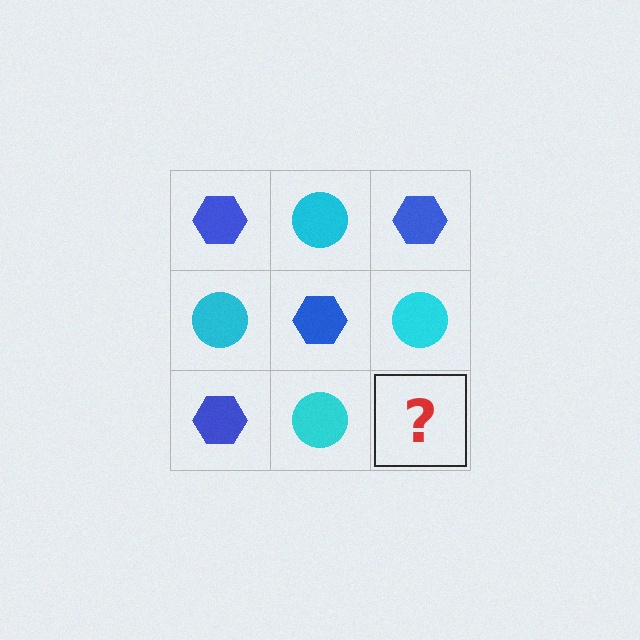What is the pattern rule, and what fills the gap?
The rule is that it alternates blue hexagon and cyan circle in a checkerboard pattern. The gap should be filled with a blue hexagon.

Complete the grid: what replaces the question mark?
The question mark should be replaced with a blue hexagon.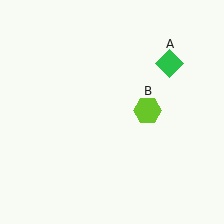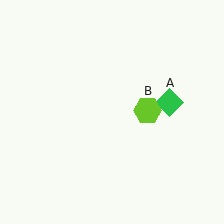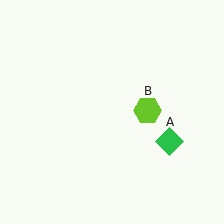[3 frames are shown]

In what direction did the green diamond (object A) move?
The green diamond (object A) moved down.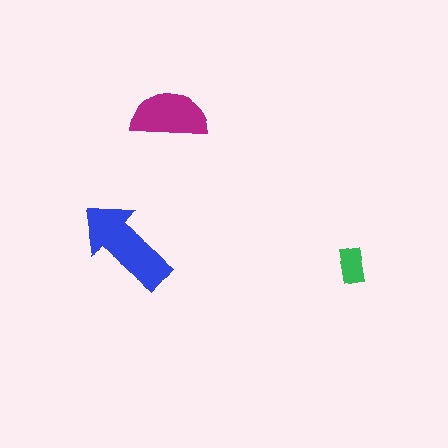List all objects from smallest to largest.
The green rectangle, the magenta semicircle, the blue arrow.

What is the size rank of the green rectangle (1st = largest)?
3rd.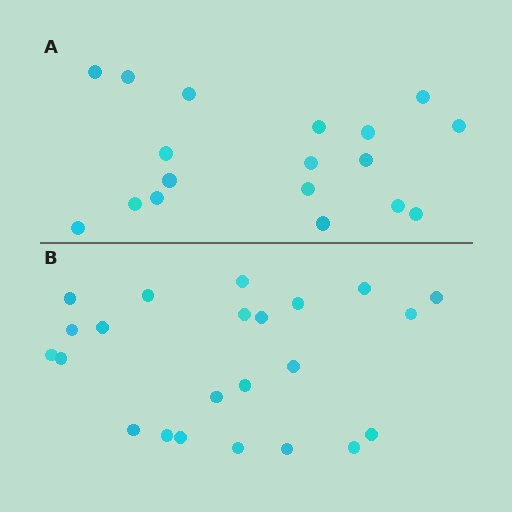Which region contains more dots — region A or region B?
Region B (the bottom region) has more dots.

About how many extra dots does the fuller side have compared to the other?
Region B has about 5 more dots than region A.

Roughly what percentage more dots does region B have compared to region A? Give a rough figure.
About 30% more.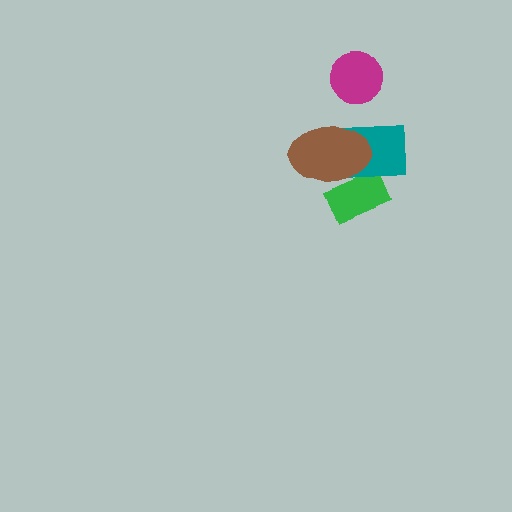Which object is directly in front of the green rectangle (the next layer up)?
The teal rectangle is directly in front of the green rectangle.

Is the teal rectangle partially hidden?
Yes, it is partially covered by another shape.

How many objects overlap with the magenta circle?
0 objects overlap with the magenta circle.